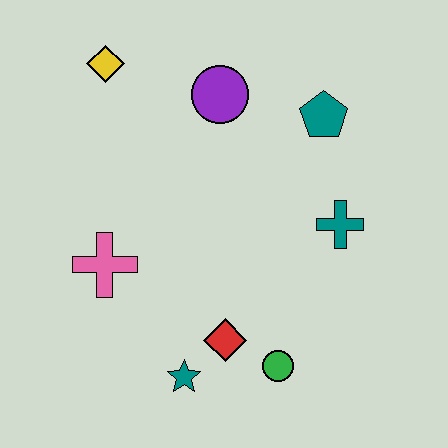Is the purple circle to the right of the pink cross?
Yes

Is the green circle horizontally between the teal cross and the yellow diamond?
Yes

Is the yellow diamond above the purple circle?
Yes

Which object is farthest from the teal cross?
The yellow diamond is farthest from the teal cross.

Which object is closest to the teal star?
The red diamond is closest to the teal star.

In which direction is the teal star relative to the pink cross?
The teal star is below the pink cross.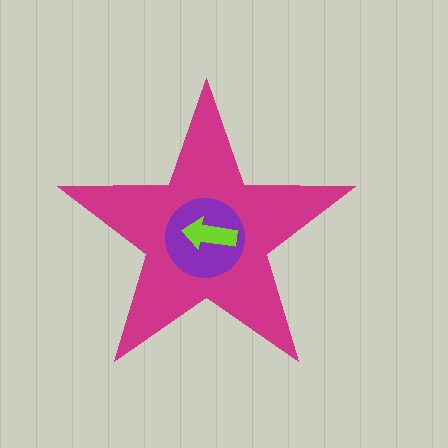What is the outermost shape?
The magenta star.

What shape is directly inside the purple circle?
The lime arrow.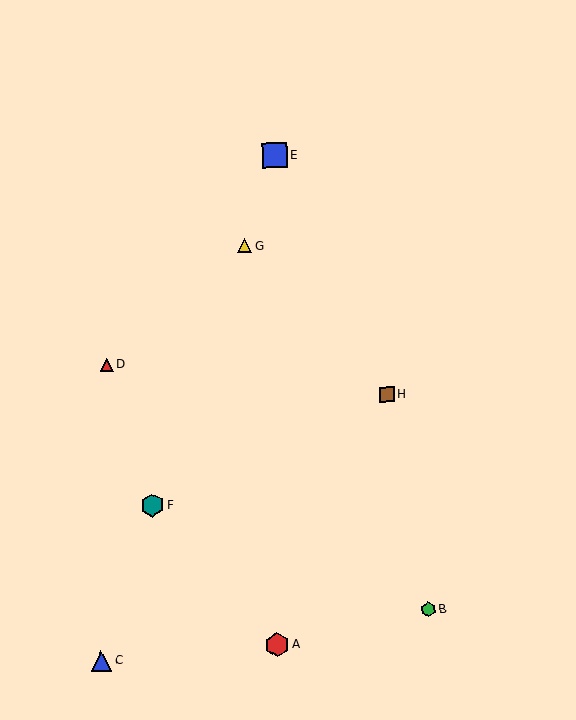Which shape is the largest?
The blue square (labeled E) is the largest.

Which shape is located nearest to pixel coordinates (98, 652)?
The blue triangle (labeled C) at (101, 661) is nearest to that location.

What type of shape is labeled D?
Shape D is a red triangle.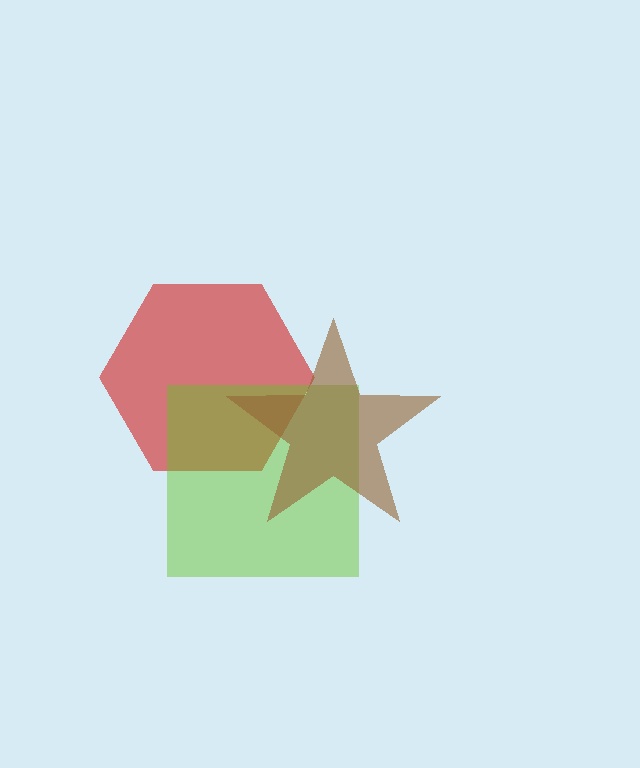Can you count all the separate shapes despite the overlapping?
Yes, there are 3 separate shapes.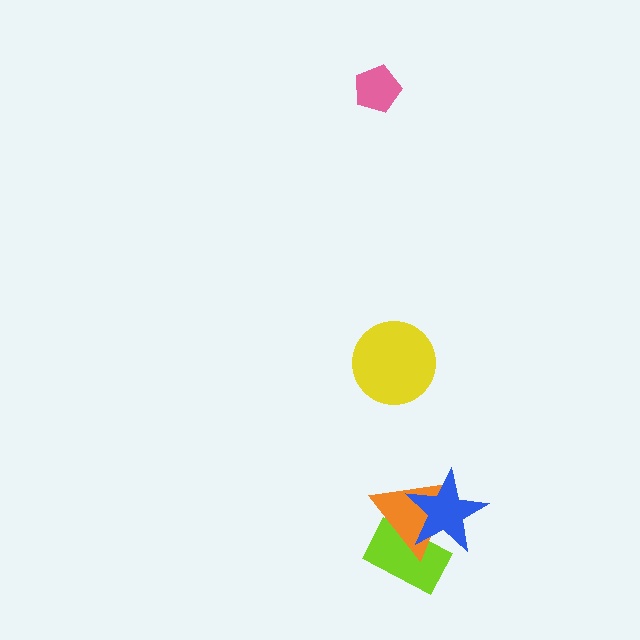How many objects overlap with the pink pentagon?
0 objects overlap with the pink pentagon.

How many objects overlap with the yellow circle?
0 objects overlap with the yellow circle.